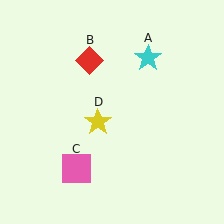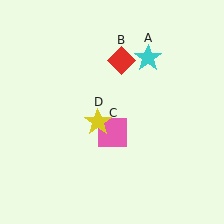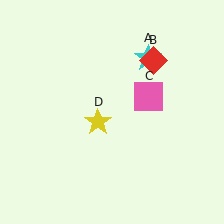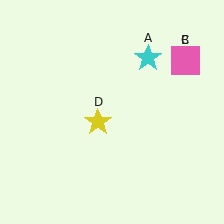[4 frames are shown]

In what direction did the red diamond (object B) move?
The red diamond (object B) moved right.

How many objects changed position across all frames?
2 objects changed position: red diamond (object B), pink square (object C).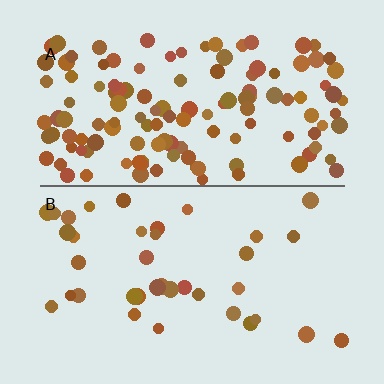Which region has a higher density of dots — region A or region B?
A (the top).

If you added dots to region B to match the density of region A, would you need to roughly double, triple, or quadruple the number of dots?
Approximately triple.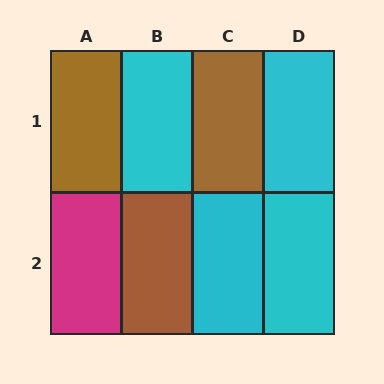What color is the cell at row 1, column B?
Cyan.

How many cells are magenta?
1 cell is magenta.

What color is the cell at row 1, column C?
Brown.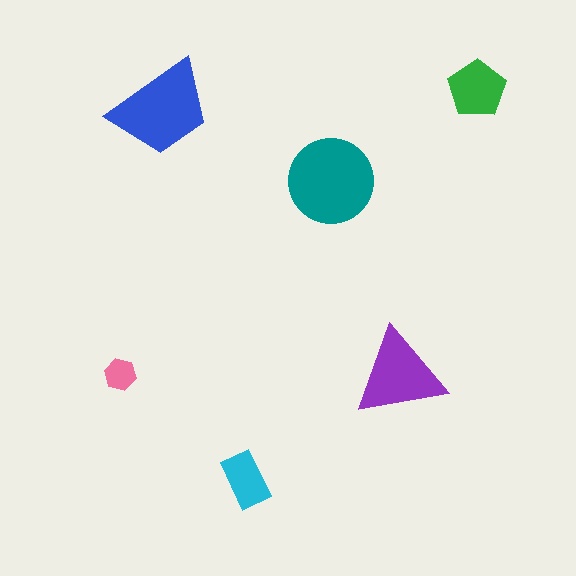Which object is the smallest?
The pink hexagon.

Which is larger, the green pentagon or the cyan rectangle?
The green pentagon.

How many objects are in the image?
There are 6 objects in the image.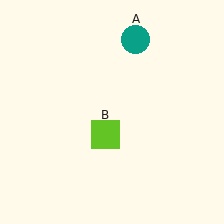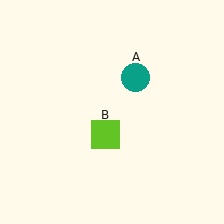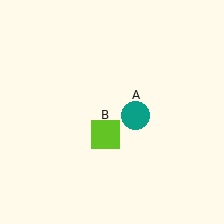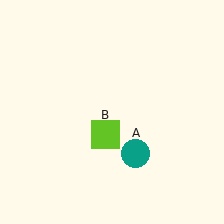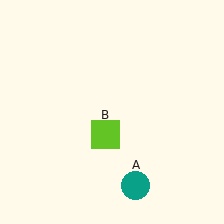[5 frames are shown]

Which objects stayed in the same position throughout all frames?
Lime square (object B) remained stationary.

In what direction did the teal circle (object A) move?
The teal circle (object A) moved down.